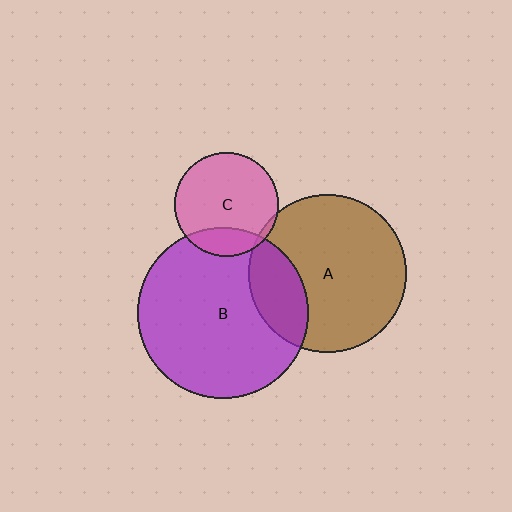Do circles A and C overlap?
Yes.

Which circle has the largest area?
Circle B (purple).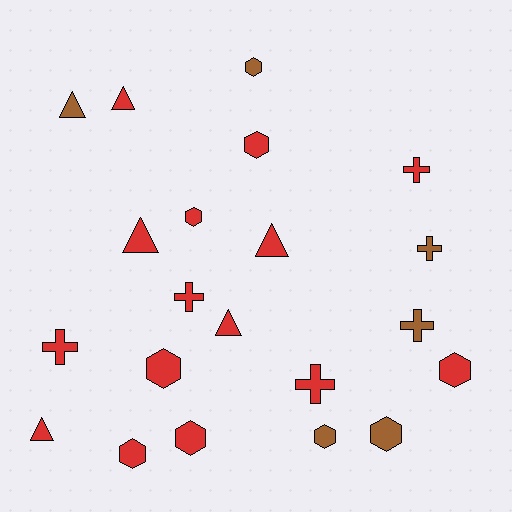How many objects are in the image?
There are 21 objects.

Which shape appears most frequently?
Hexagon, with 9 objects.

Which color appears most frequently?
Red, with 15 objects.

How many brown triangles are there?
There is 1 brown triangle.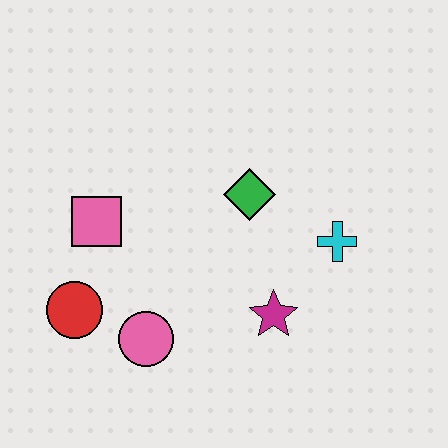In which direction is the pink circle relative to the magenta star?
The pink circle is to the left of the magenta star.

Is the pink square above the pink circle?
Yes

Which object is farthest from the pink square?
The cyan cross is farthest from the pink square.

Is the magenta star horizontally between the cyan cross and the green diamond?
Yes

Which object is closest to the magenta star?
The cyan cross is closest to the magenta star.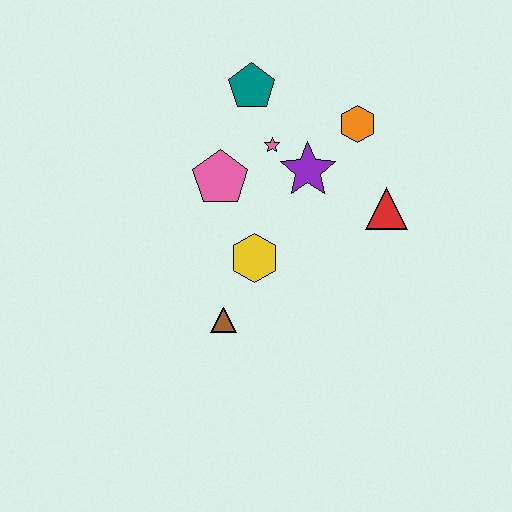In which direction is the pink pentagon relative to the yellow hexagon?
The pink pentagon is above the yellow hexagon.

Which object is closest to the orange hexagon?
The purple star is closest to the orange hexagon.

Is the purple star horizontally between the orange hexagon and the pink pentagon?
Yes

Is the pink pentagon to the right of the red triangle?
No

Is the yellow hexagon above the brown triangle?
Yes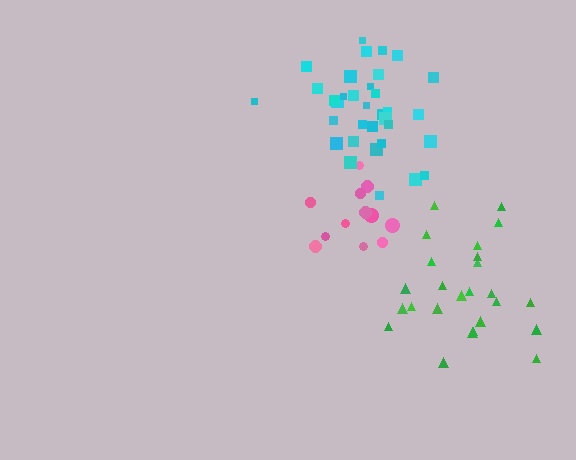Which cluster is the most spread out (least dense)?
Green.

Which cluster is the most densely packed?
Cyan.